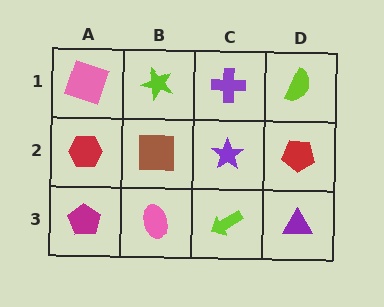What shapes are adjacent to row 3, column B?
A brown square (row 2, column B), a magenta pentagon (row 3, column A), a lime arrow (row 3, column C).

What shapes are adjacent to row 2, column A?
A pink square (row 1, column A), a magenta pentagon (row 3, column A), a brown square (row 2, column B).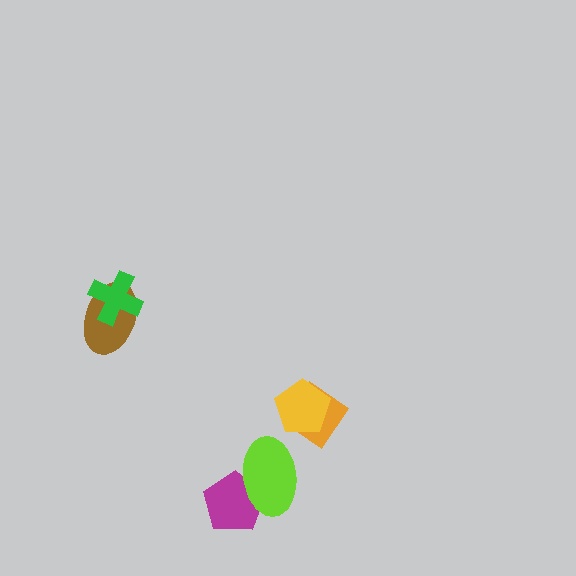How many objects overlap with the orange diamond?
1 object overlaps with the orange diamond.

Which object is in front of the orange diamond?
The yellow pentagon is in front of the orange diamond.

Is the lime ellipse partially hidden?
No, no other shape covers it.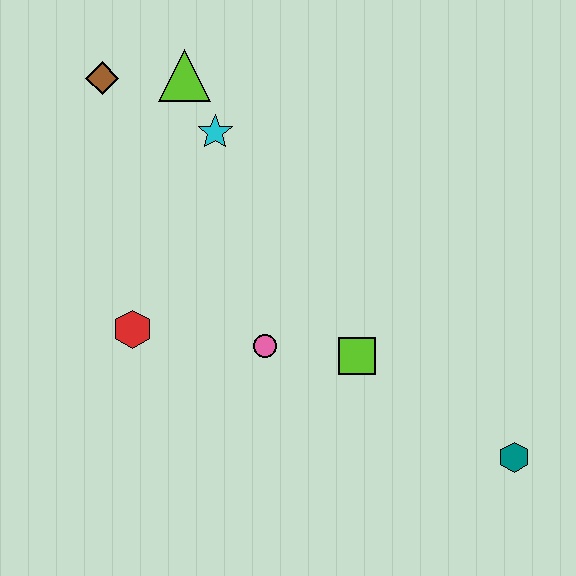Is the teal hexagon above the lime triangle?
No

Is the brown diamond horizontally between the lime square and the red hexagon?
No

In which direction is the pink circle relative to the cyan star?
The pink circle is below the cyan star.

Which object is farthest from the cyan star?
The teal hexagon is farthest from the cyan star.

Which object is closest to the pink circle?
The lime square is closest to the pink circle.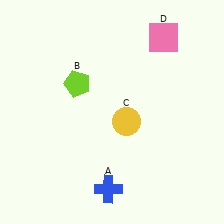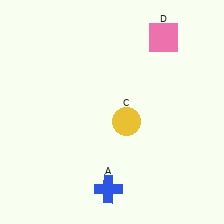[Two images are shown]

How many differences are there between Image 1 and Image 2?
There is 1 difference between the two images.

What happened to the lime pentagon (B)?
The lime pentagon (B) was removed in Image 2. It was in the top-left area of Image 1.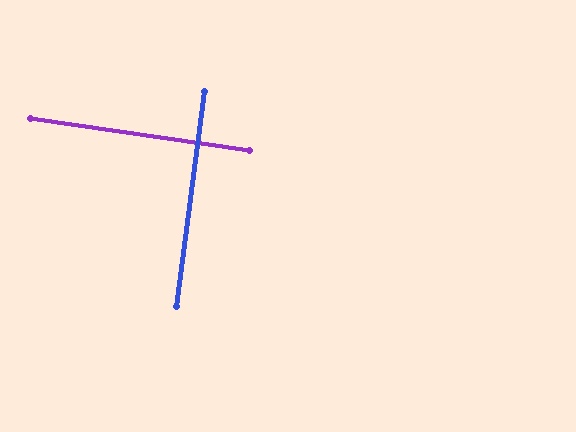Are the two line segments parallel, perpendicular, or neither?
Perpendicular — they meet at approximately 89°.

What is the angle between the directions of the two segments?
Approximately 89 degrees.